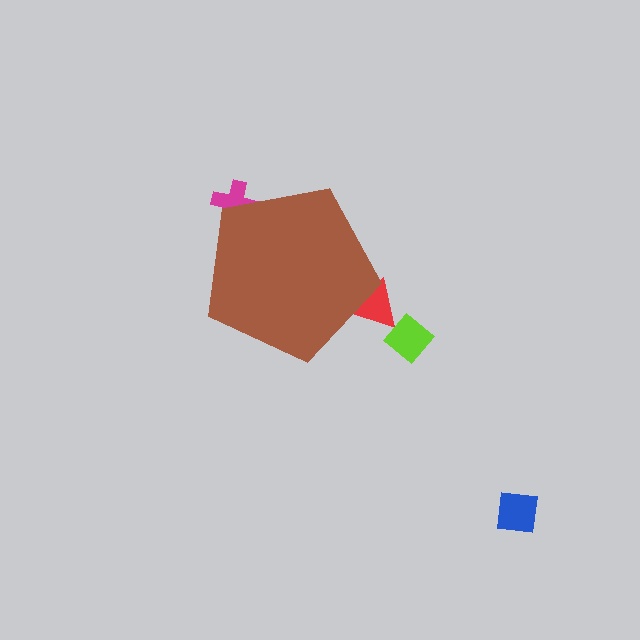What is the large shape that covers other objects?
A brown pentagon.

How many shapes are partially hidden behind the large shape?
2 shapes are partially hidden.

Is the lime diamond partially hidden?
No, the lime diamond is fully visible.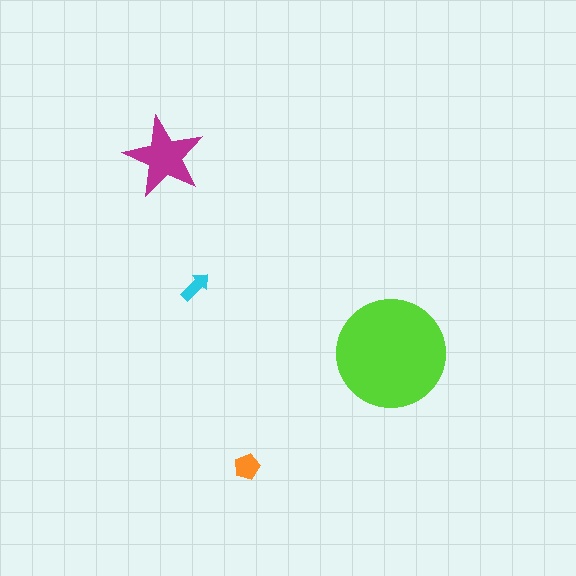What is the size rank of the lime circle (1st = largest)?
1st.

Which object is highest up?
The magenta star is topmost.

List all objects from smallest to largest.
The cyan arrow, the orange pentagon, the magenta star, the lime circle.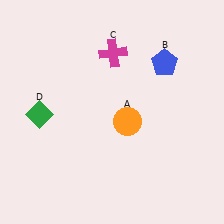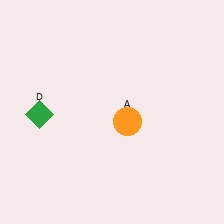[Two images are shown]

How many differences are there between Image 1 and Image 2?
There are 2 differences between the two images.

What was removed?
The magenta cross (C), the blue pentagon (B) were removed in Image 2.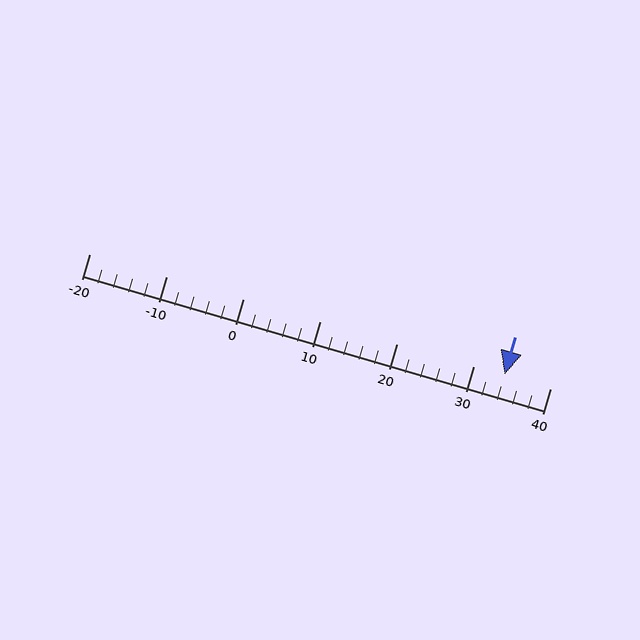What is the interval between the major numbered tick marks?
The major tick marks are spaced 10 units apart.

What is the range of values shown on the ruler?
The ruler shows values from -20 to 40.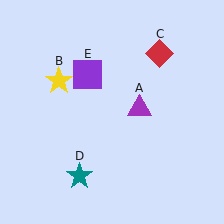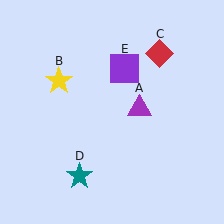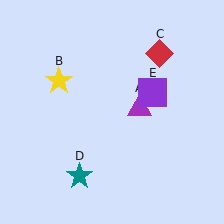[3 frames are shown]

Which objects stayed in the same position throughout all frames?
Purple triangle (object A) and yellow star (object B) and red diamond (object C) and teal star (object D) remained stationary.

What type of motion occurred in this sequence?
The purple square (object E) rotated clockwise around the center of the scene.